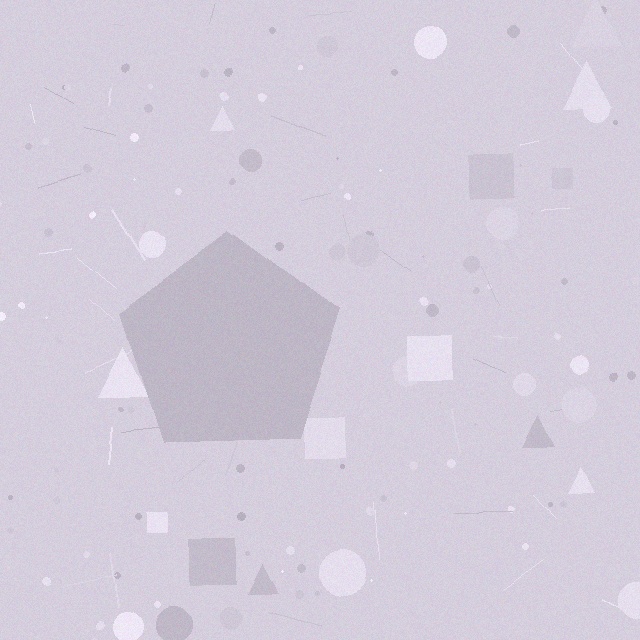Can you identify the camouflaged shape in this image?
The camouflaged shape is a pentagon.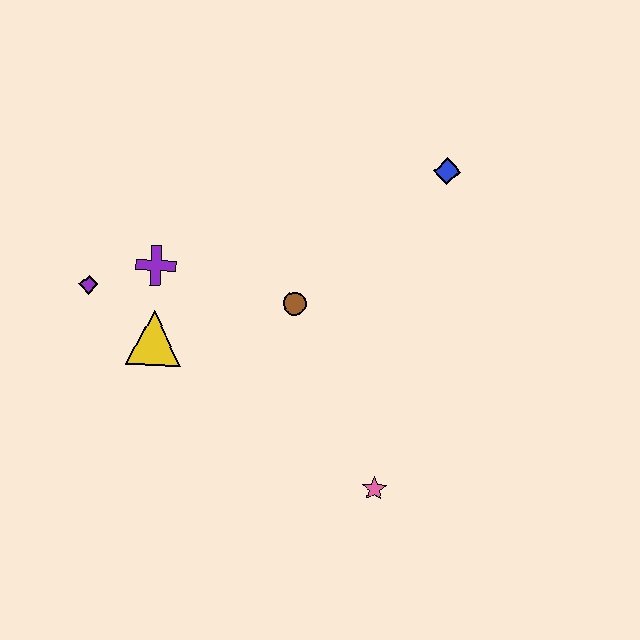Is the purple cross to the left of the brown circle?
Yes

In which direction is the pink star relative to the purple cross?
The pink star is to the right of the purple cross.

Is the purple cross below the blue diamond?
Yes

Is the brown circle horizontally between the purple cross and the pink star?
Yes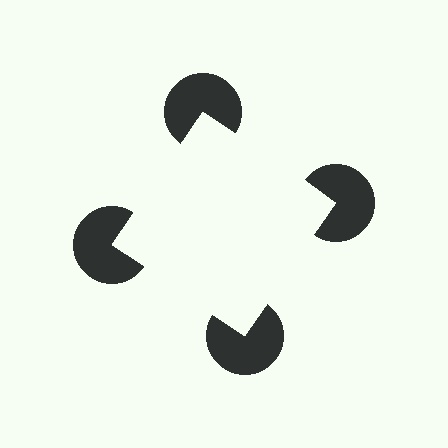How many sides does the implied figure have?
4 sides.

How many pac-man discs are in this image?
There are 4 — one at each vertex of the illusory square.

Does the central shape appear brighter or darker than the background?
It typically appears slightly brighter than the background, even though no actual brightness change is drawn.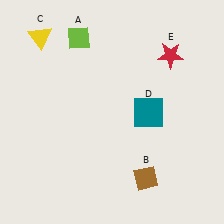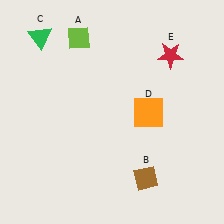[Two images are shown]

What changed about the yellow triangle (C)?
In Image 1, C is yellow. In Image 2, it changed to green.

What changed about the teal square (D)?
In Image 1, D is teal. In Image 2, it changed to orange.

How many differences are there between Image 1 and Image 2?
There are 2 differences between the two images.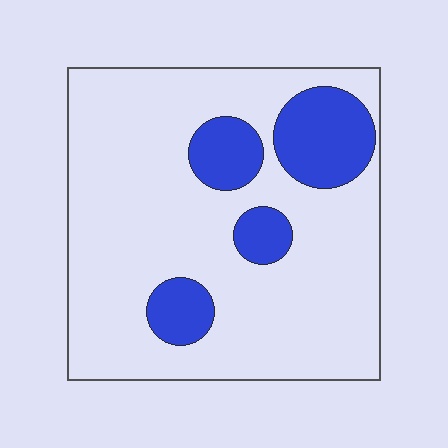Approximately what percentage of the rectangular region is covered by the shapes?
Approximately 20%.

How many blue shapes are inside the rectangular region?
4.